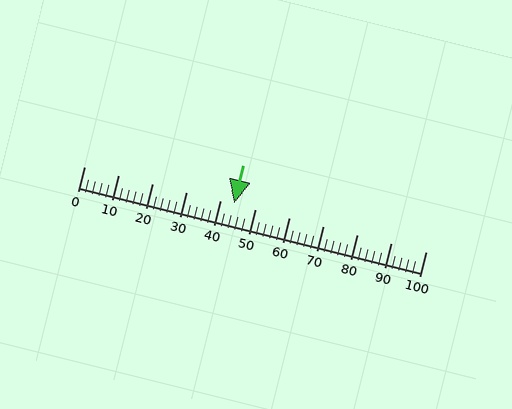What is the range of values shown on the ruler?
The ruler shows values from 0 to 100.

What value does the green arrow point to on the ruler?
The green arrow points to approximately 44.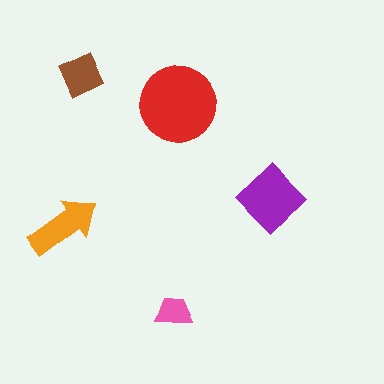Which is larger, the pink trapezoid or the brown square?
The brown square.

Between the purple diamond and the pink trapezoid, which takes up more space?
The purple diamond.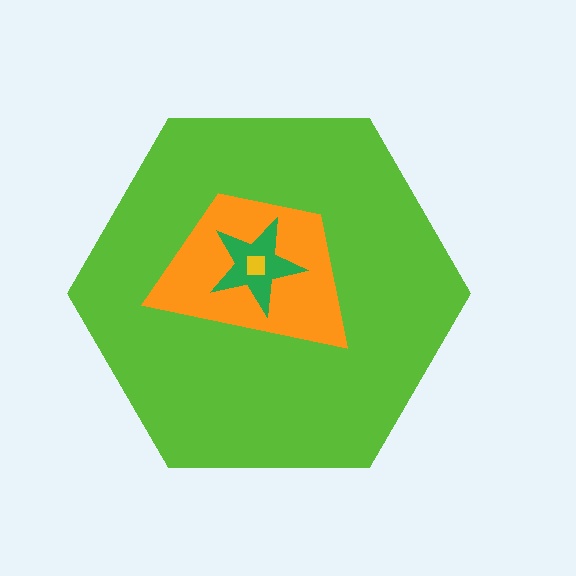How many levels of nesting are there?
4.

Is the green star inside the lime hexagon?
Yes.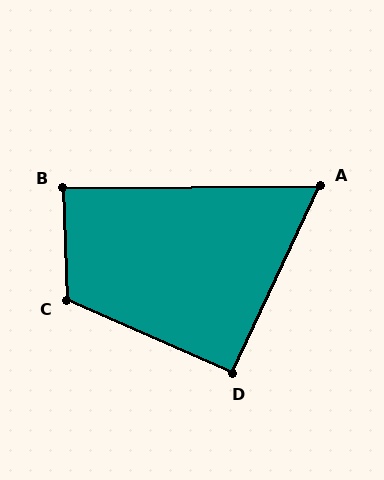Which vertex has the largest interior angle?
C, at approximately 116 degrees.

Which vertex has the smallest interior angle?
A, at approximately 64 degrees.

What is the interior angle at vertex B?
Approximately 89 degrees (approximately right).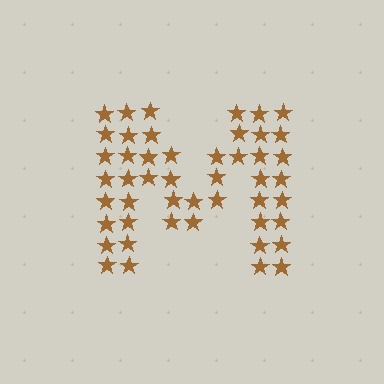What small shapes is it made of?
It is made of small stars.